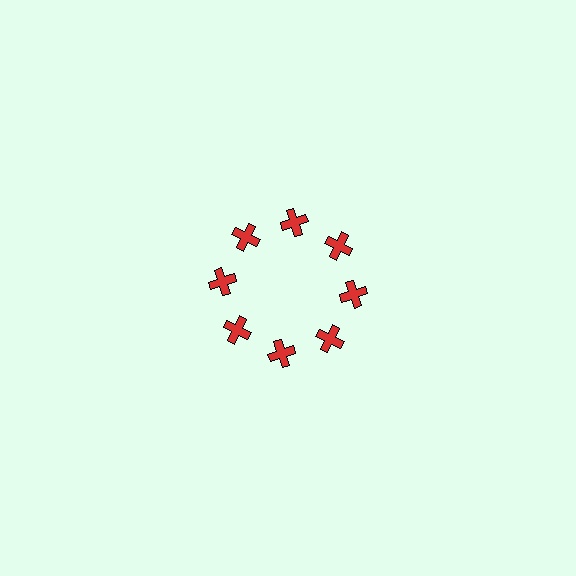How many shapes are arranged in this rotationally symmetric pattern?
There are 8 shapes, arranged in 8 groups of 1.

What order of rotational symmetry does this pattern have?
This pattern has 8-fold rotational symmetry.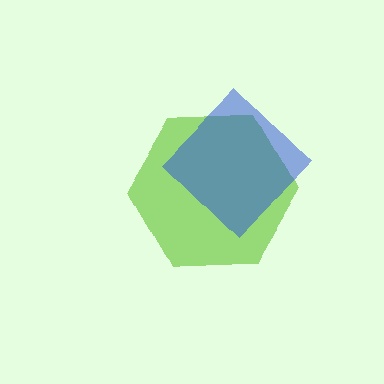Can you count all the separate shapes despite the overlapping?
Yes, there are 2 separate shapes.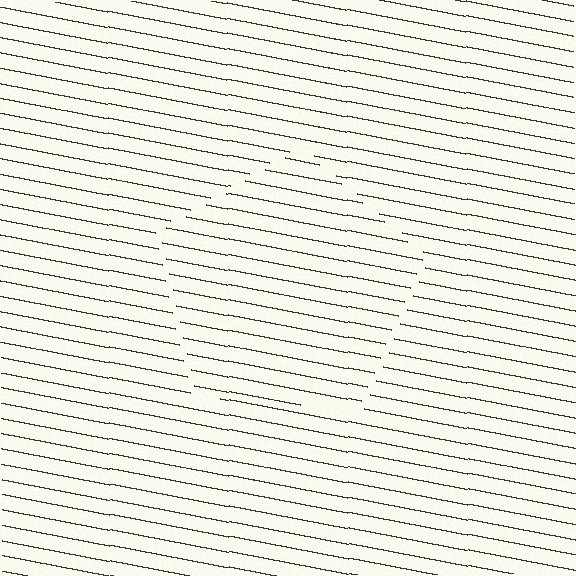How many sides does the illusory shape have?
5 sides — the line-ends trace a pentagon.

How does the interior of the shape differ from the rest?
The interior of the shape contains the same grating, shifted by half a period — the contour is defined by the phase discontinuity where line-ends from the inner and outer gratings abut.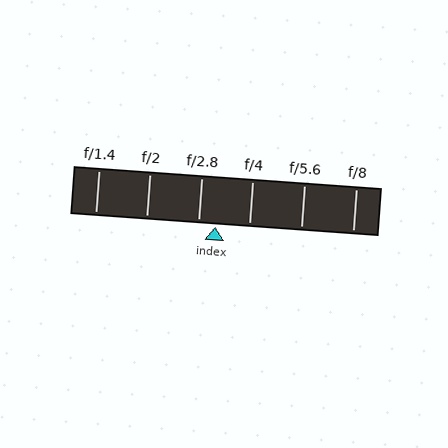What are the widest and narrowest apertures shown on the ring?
The widest aperture shown is f/1.4 and the narrowest is f/8.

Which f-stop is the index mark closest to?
The index mark is closest to f/2.8.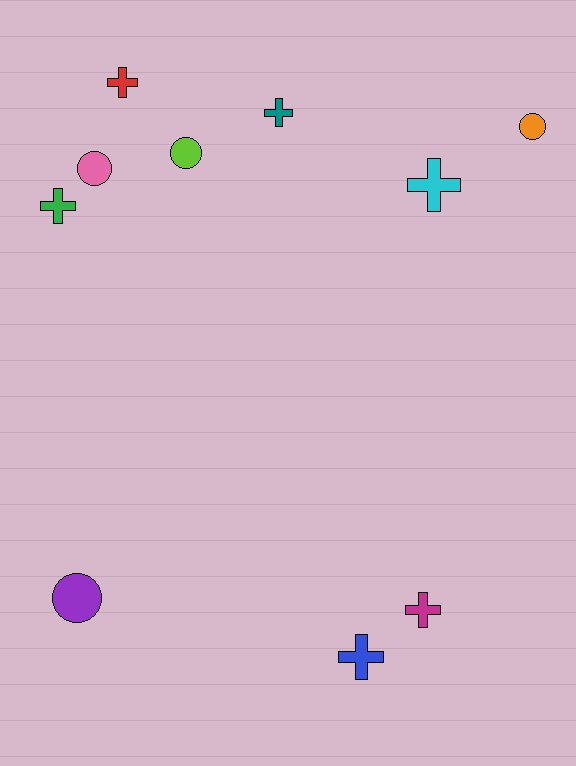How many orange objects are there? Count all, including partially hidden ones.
There is 1 orange object.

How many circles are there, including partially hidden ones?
There are 4 circles.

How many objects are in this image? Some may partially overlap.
There are 10 objects.